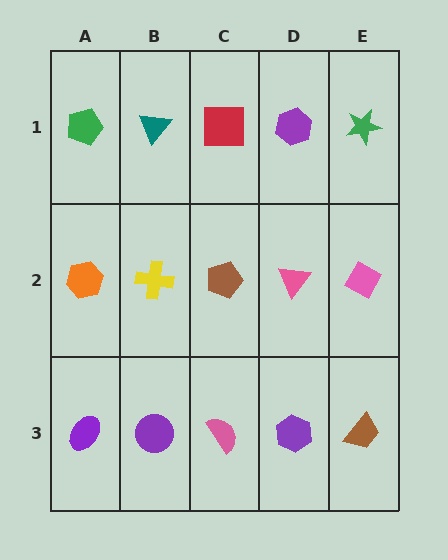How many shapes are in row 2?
5 shapes.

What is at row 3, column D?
A purple hexagon.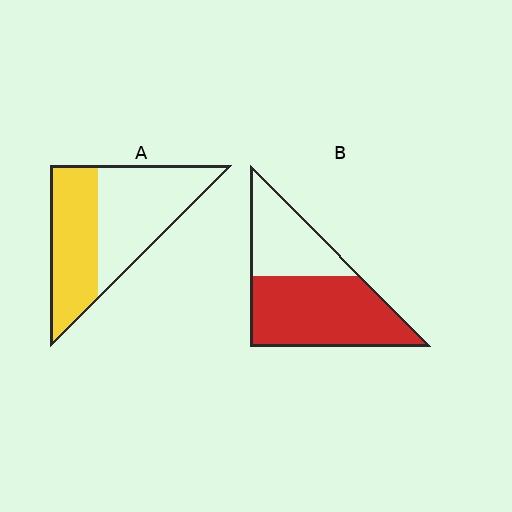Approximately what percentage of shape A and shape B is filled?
A is approximately 45% and B is approximately 65%.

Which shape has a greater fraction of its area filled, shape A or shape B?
Shape B.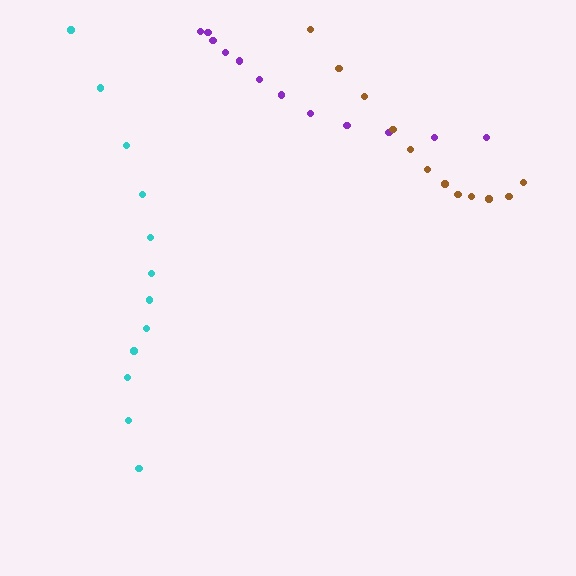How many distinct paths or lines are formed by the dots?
There are 3 distinct paths.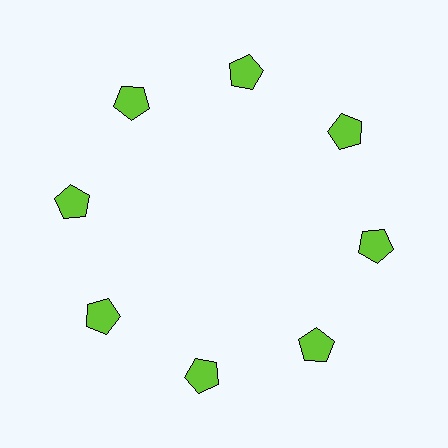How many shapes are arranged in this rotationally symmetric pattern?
There are 8 shapes, arranged in 8 groups of 1.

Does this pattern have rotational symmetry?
Yes, this pattern has 8-fold rotational symmetry. It looks the same after rotating 45 degrees around the center.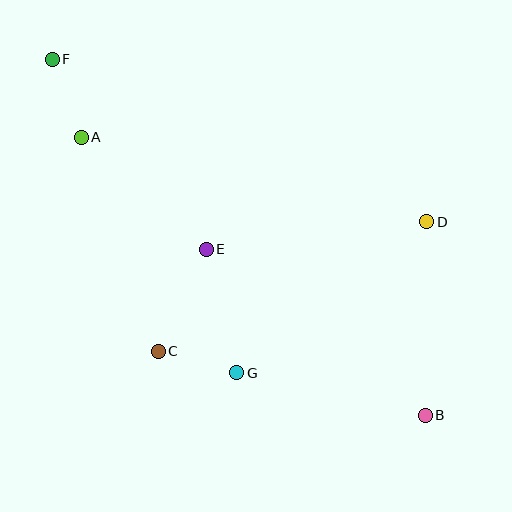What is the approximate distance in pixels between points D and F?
The distance between D and F is approximately 408 pixels.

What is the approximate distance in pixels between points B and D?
The distance between B and D is approximately 194 pixels.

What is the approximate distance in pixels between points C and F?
The distance between C and F is approximately 310 pixels.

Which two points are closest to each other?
Points C and G are closest to each other.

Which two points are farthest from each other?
Points B and F are farthest from each other.